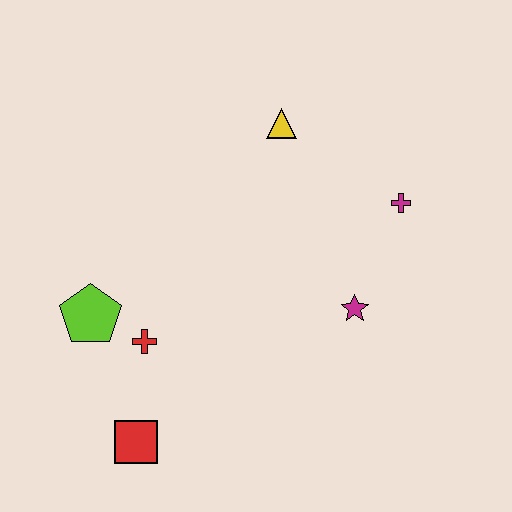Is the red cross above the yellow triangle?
No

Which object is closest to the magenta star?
The magenta cross is closest to the magenta star.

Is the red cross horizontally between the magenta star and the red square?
Yes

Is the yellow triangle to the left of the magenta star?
Yes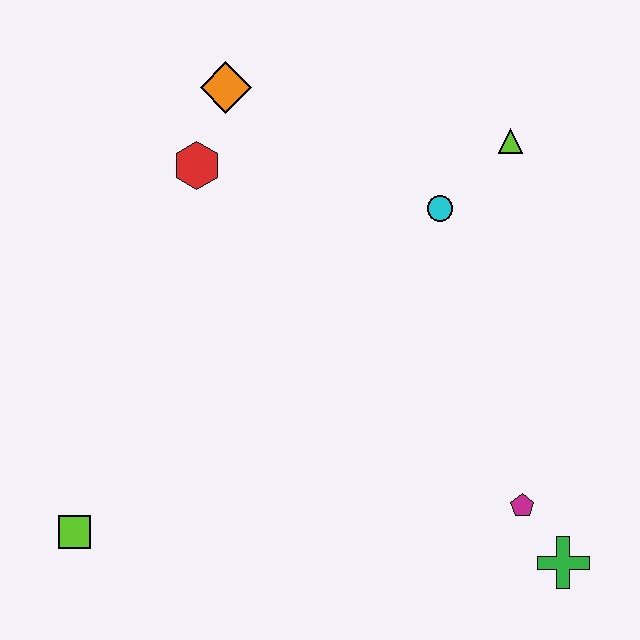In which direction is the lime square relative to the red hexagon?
The lime square is below the red hexagon.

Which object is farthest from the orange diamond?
The green cross is farthest from the orange diamond.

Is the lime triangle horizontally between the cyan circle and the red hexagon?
No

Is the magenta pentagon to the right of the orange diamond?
Yes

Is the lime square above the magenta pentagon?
No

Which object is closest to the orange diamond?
The red hexagon is closest to the orange diamond.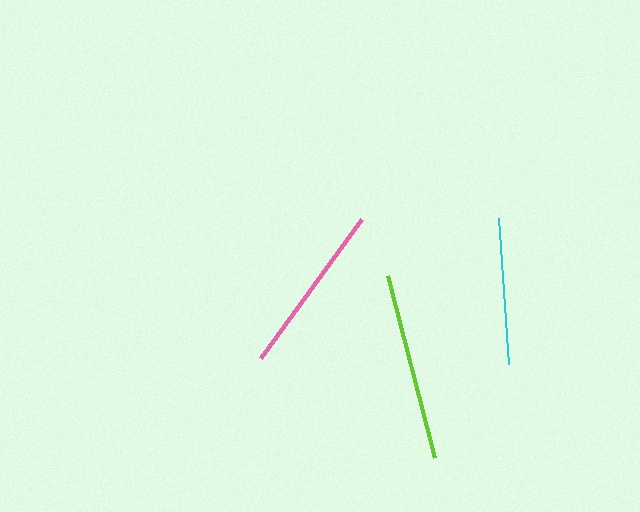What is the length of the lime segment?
The lime segment is approximately 188 pixels long.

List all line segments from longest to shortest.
From longest to shortest: lime, pink, cyan.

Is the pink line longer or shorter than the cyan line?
The pink line is longer than the cyan line.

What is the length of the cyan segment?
The cyan segment is approximately 147 pixels long.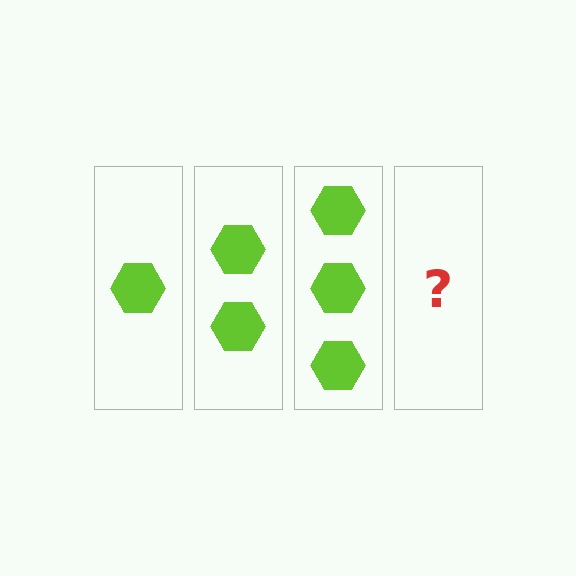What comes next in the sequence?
The next element should be 4 hexagons.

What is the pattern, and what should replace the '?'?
The pattern is that each step adds one more hexagon. The '?' should be 4 hexagons.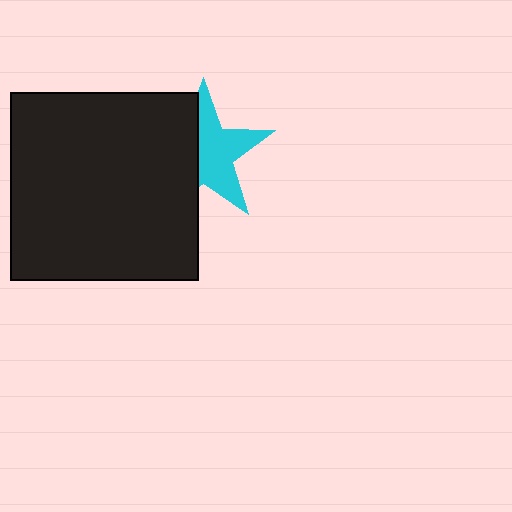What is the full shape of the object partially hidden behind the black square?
The partially hidden object is a cyan star.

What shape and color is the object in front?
The object in front is a black square.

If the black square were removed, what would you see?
You would see the complete cyan star.